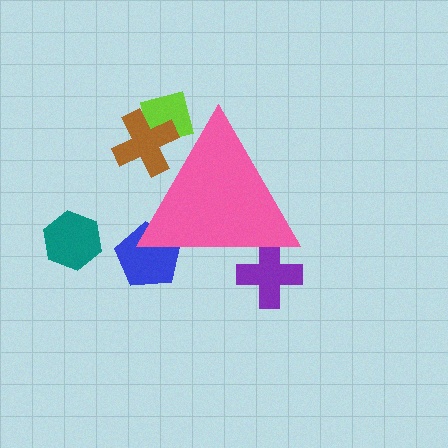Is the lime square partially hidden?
Yes, the lime square is partially hidden behind the pink triangle.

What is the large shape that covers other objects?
A pink triangle.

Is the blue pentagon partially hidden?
Yes, the blue pentagon is partially hidden behind the pink triangle.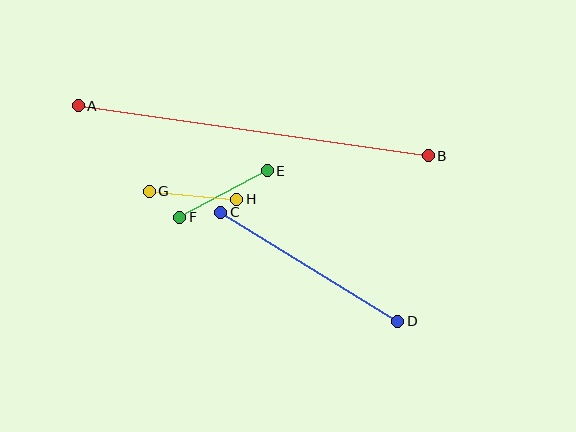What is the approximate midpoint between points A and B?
The midpoint is at approximately (253, 131) pixels.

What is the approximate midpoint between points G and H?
The midpoint is at approximately (193, 195) pixels.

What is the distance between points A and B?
The distance is approximately 354 pixels.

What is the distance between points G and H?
The distance is approximately 88 pixels.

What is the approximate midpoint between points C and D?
The midpoint is at approximately (309, 267) pixels.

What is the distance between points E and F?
The distance is approximately 99 pixels.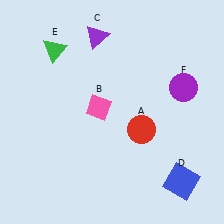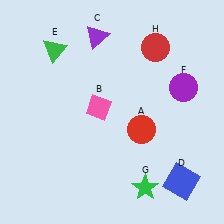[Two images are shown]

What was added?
A green star (G), a red circle (H) were added in Image 2.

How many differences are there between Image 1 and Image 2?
There are 2 differences between the two images.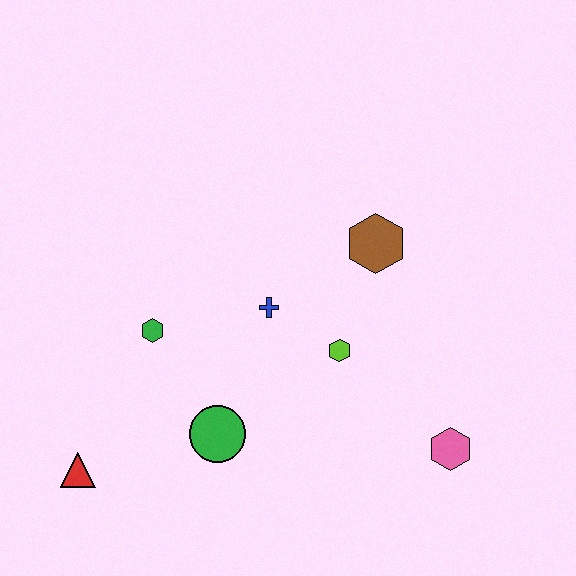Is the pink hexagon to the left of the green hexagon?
No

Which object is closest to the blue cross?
The lime hexagon is closest to the blue cross.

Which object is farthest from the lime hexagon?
The red triangle is farthest from the lime hexagon.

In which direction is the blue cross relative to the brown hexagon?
The blue cross is to the left of the brown hexagon.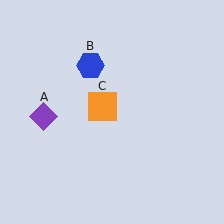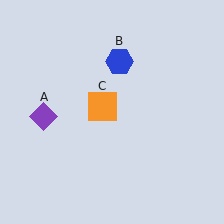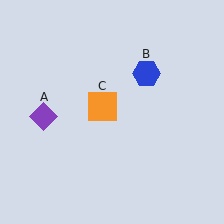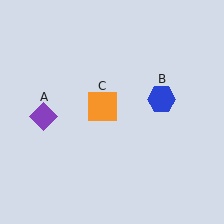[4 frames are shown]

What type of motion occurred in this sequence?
The blue hexagon (object B) rotated clockwise around the center of the scene.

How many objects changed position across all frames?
1 object changed position: blue hexagon (object B).